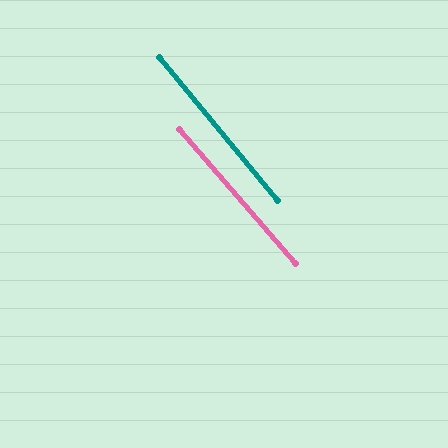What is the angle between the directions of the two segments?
Approximately 1 degree.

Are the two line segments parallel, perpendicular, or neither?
Parallel — their directions differ by only 1.1°.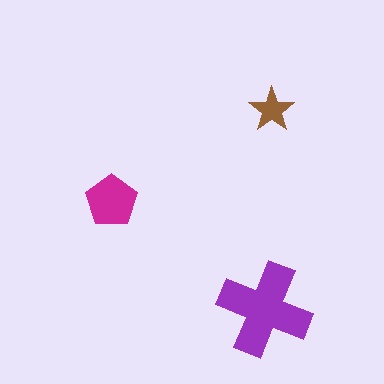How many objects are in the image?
There are 3 objects in the image.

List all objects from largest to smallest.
The purple cross, the magenta pentagon, the brown star.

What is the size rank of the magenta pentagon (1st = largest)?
2nd.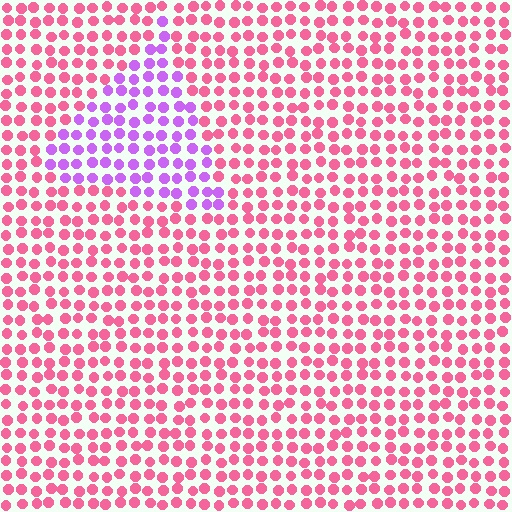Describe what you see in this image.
The image is filled with small pink elements in a uniform arrangement. A triangle-shaped region is visible where the elements are tinted to a slightly different hue, forming a subtle color boundary.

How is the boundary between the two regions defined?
The boundary is defined purely by a slight shift in hue (about 54 degrees). Spacing, size, and orientation are identical on both sides.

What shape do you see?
I see a triangle.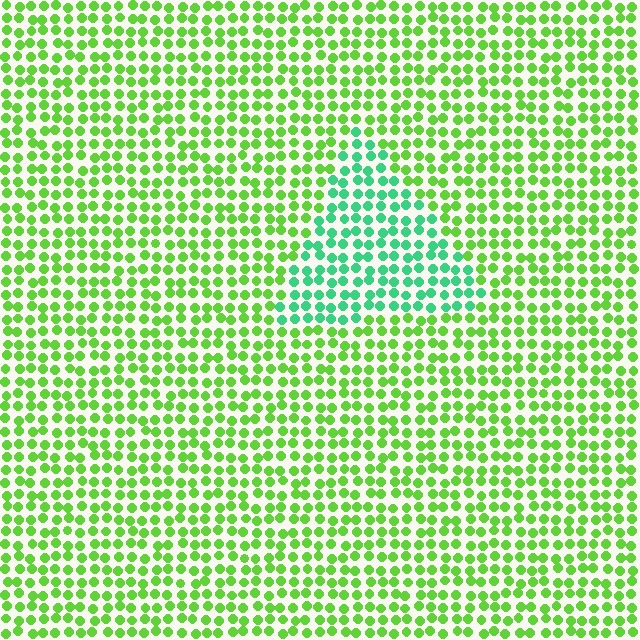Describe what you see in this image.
The image is filled with small lime elements in a uniform arrangement. A triangle-shaped region is visible where the elements are tinted to a slightly different hue, forming a subtle color boundary.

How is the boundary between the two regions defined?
The boundary is defined purely by a slight shift in hue (about 44 degrees). Spacing, size, and orientation are identical on both sides.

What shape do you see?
I see a triangle.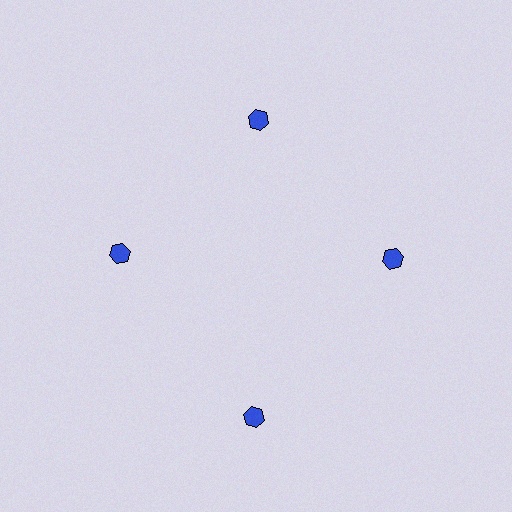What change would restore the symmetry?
The symmetry would be restored by moving it inward, back onto the ring so that all 4 hexagons sit at equal angles and equal distance from the center.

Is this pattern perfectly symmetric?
No. The 4 blue hexagons are arranged in a ring, but one element near the 6 o'clock position is pushed outward from the center, breaking the 4-fold rotational symmetry.